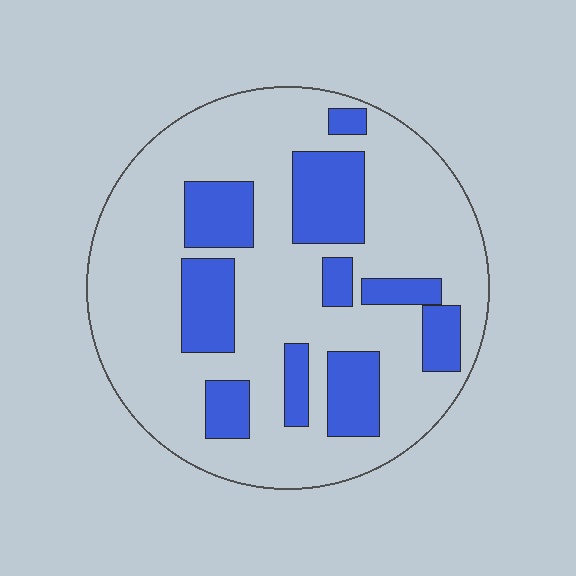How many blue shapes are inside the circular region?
10.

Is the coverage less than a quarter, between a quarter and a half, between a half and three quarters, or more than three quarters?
Between a quarter and a half.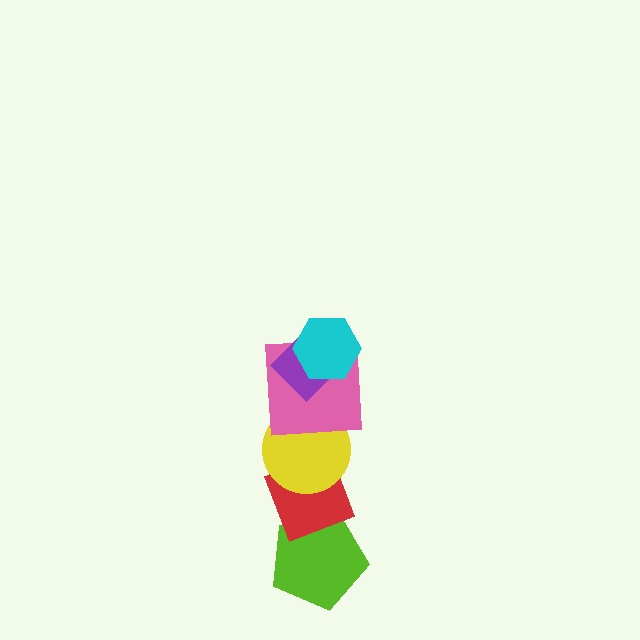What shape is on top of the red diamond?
The yellow circle is on top of the red diamond.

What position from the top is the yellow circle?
The yellow circle is 4th from the top.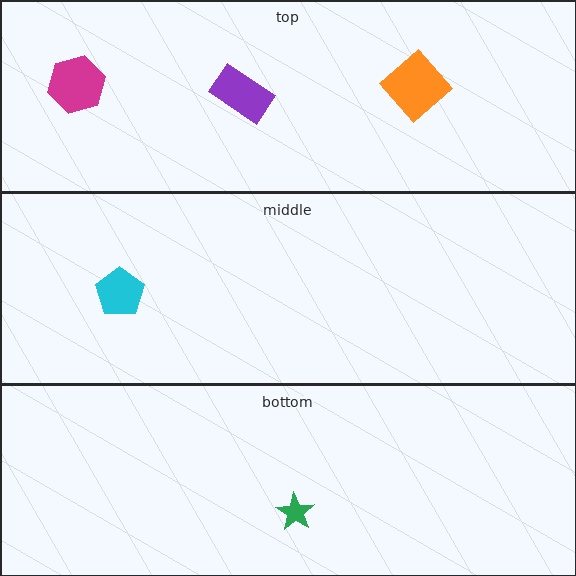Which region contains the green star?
The bottom region.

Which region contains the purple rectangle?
The top region.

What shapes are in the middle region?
The cyan pentagon.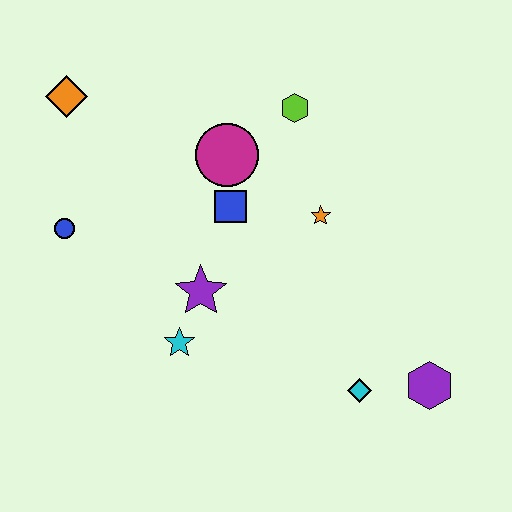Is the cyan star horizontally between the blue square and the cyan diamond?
No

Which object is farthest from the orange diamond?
The purple hexagon is farthest from the orange diamond.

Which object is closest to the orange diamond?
The blue circle is closest to the orange diamond.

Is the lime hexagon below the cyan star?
No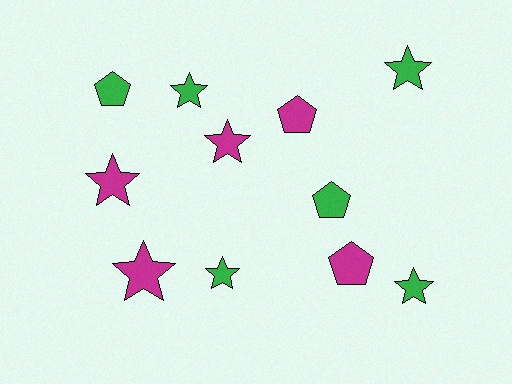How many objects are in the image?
There are 11 objects.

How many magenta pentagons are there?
There are 2 magenta pentagons.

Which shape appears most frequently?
Star, with 7 objects.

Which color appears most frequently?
Green, with 6 objects.